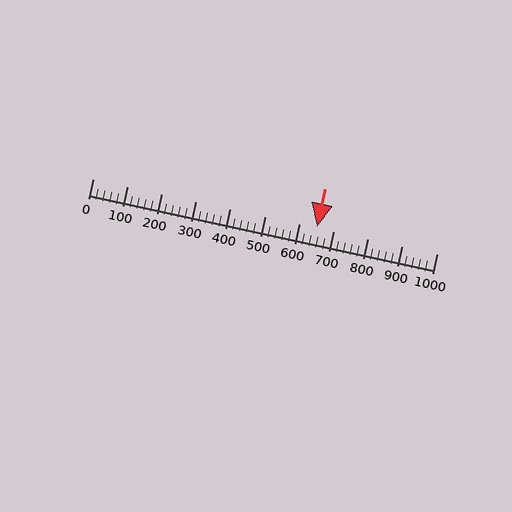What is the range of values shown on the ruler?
The ruler shows values from 0 to 1000.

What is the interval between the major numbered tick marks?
The major tick marks are spaced 100 units apart.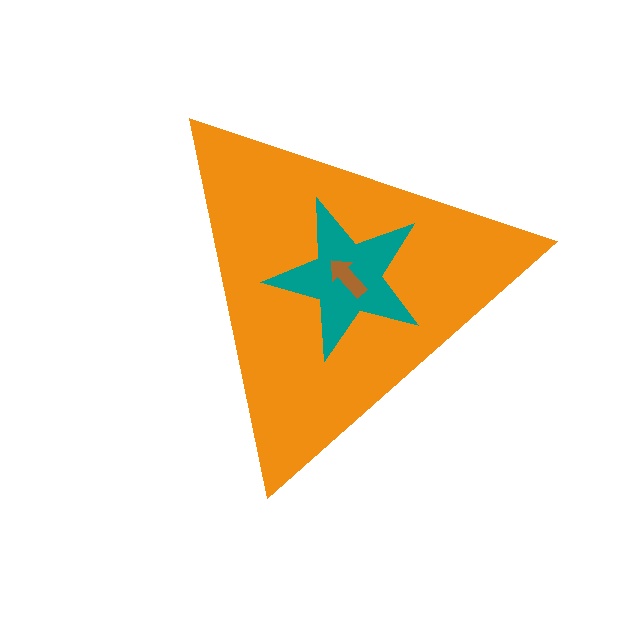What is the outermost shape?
The orange triangle.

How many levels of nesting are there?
3.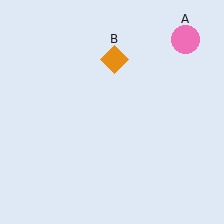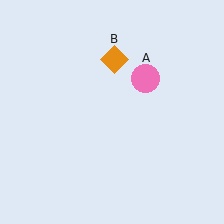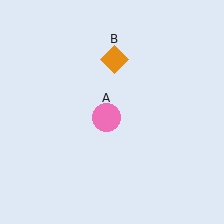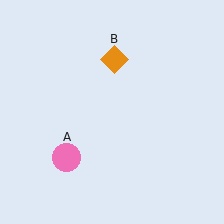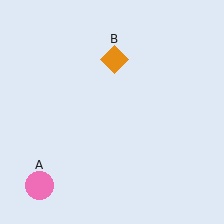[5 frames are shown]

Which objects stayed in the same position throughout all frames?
Orange diamond (object B) remained stationary.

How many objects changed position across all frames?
1 object changed position: pink circle (object A).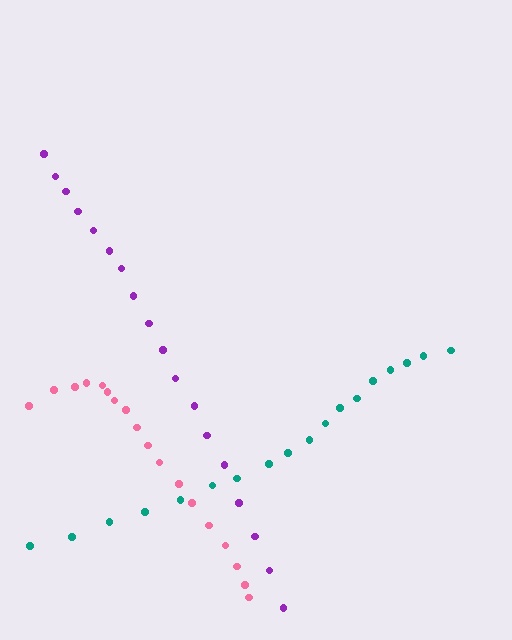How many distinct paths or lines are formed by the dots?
There are 3 distinct paths.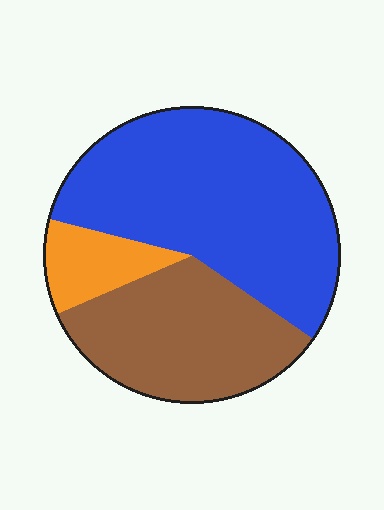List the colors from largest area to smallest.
From largest to smallest: blue, brown, orange.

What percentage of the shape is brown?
Brown covers around 35% of the shape.